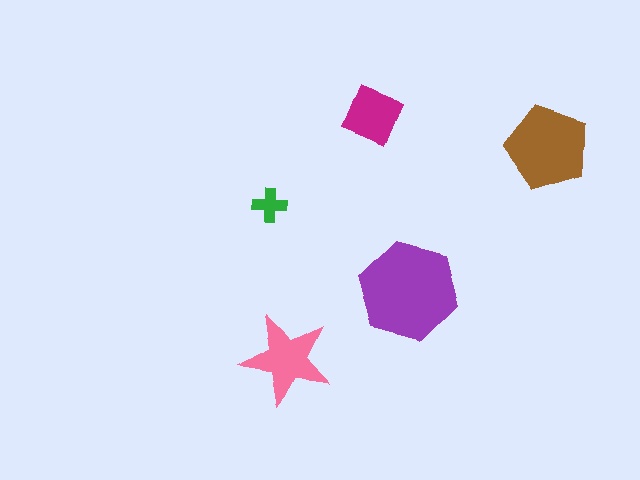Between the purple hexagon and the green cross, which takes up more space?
The purple hexagon.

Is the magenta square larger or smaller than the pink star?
Smaller.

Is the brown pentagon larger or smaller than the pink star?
Larger.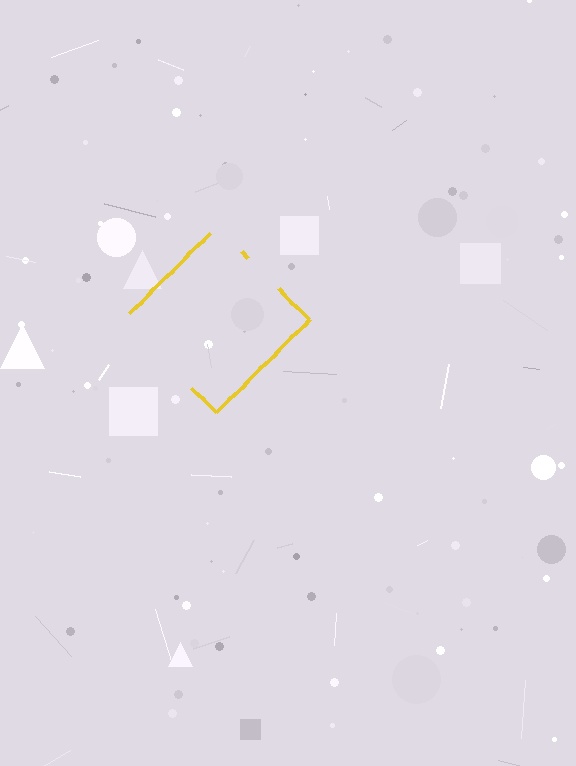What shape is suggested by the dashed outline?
The dashed outline suggests a diamond.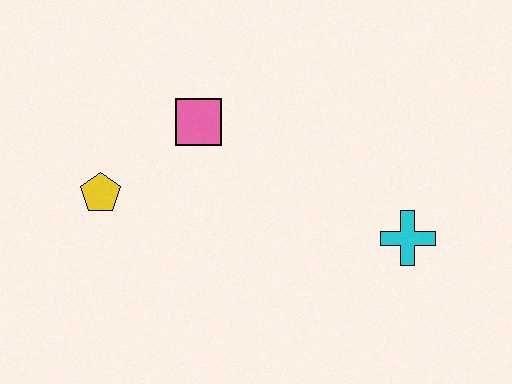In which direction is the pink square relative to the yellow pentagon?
The pink square is to the right of the yellow pentagon.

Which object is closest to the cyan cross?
The pink square is closest to the cyan cross.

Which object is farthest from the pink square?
The cyan cross is farthest from the pink square.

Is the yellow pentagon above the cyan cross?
Yes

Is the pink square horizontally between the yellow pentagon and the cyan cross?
Yes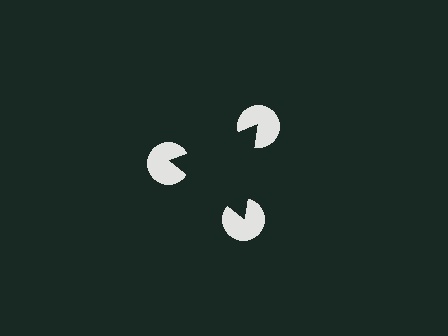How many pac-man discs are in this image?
There are 3 — one at each vertex of the illusory triangle.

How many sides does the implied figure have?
3 sides.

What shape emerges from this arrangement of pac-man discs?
An illusory triangle — its edges are inferred from the aligned wedge cuts in the pac-man discs, not physically drawn.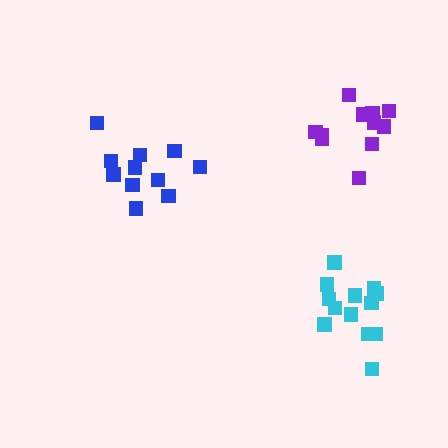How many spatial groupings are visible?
There are 3 spatial groupings.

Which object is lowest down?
The cyan cluster is bottommost.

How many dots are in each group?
Group 1: 11 dots, Group 2: 11 dots, Group 3: 13 dots (35 total).